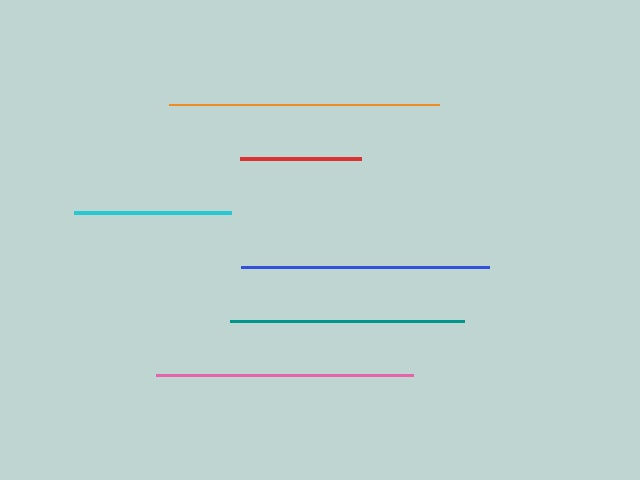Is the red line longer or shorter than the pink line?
The pink line is longer than the red line.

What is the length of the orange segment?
The orange segment is approximately 270 pixels long.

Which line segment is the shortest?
The red line is the shortest at approximately 121 pixels.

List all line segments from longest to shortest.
From longest to shortest: orange, pink, blue, teal, cyan, red.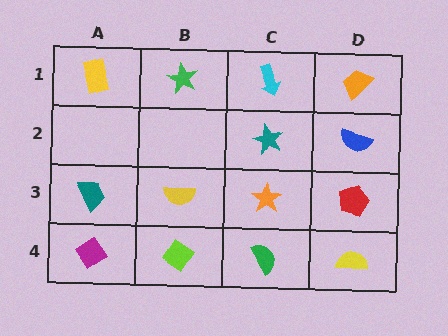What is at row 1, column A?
A yellow rectangle.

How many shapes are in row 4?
4 shapes.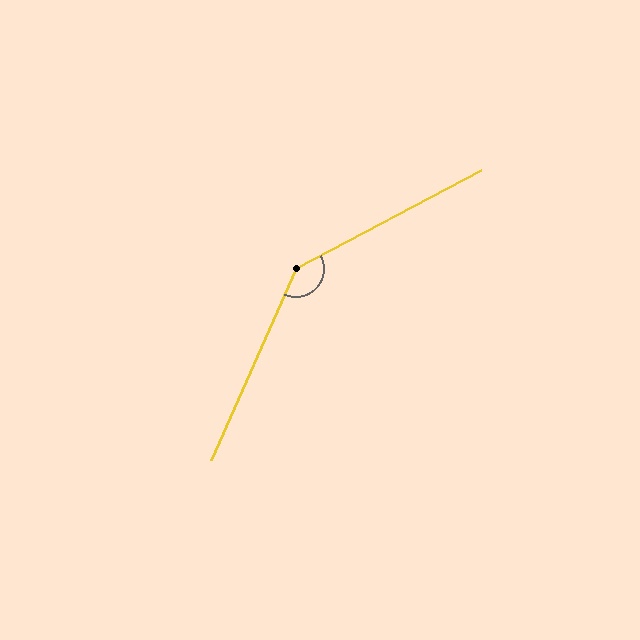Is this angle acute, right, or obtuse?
It is obtuse.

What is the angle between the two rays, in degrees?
Approximately 142 degrees.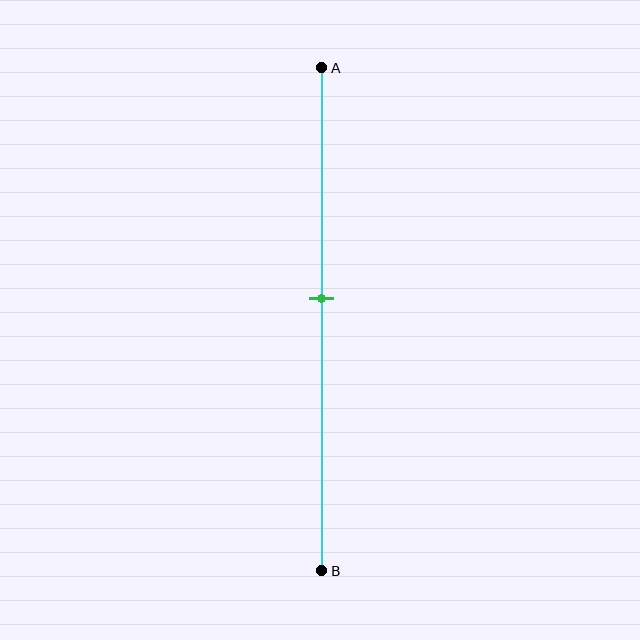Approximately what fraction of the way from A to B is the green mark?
The green mark is approximately 45% of the way from A to B.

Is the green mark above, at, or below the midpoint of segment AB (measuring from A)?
The green mark is above the midpoint of segment AB.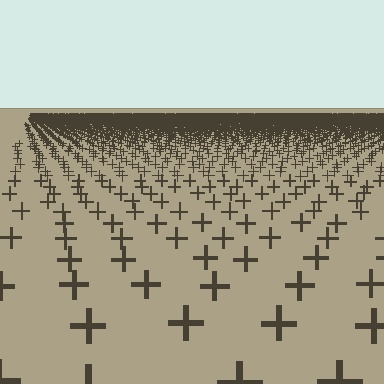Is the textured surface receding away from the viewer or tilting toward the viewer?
The surface is receding away from the viewer. Texture elements get smaller and denser toward the top.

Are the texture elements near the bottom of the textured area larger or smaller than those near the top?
Larger. Near the bottom, elements are closer to the viewer and appear at a bigger on-screen size.